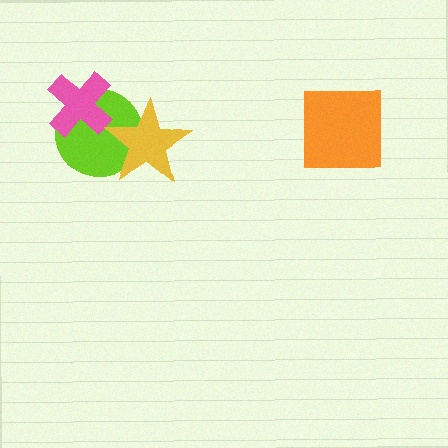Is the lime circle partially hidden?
Yes, it is partially covered by another shape.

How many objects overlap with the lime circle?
2 objects overlap with the lime circle.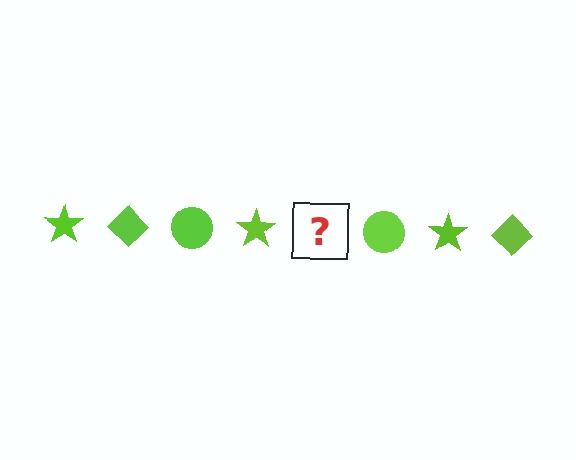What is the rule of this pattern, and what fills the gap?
The rule is that the pattern cycles through star, diamond, circle shapes in lime. The gap should be filled with a lime diamond.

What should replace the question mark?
The question mark should be replaced with a lime diamond.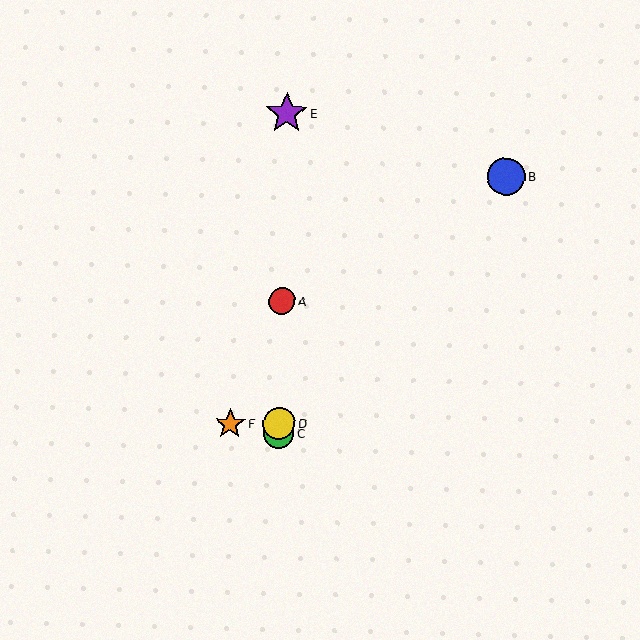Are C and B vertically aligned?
No, C is at x≈279 and B is at x≈506.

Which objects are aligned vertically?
Objects A, C, D, E are aligned vertically.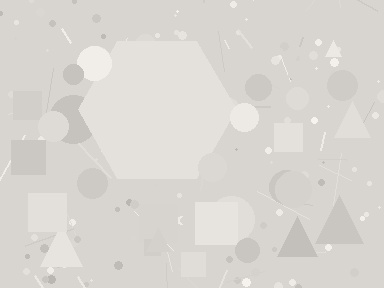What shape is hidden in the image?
A hexagon is hidden in the image.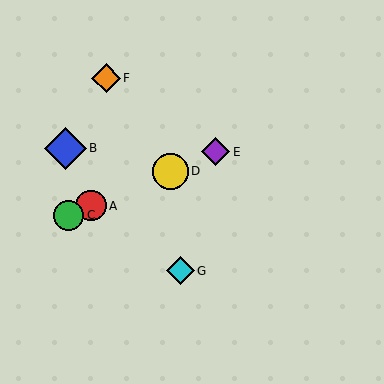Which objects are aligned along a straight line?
Objects A, C, D, E are aligned along a straight line.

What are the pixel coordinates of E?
Object E is at (216, 152).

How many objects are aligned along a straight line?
4 objects (A, C, D, E) are aligned along a straight line.